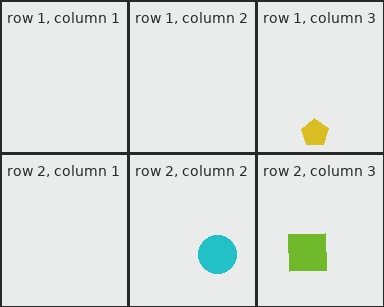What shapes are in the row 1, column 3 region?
The yellow pentagon.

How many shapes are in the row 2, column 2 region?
1.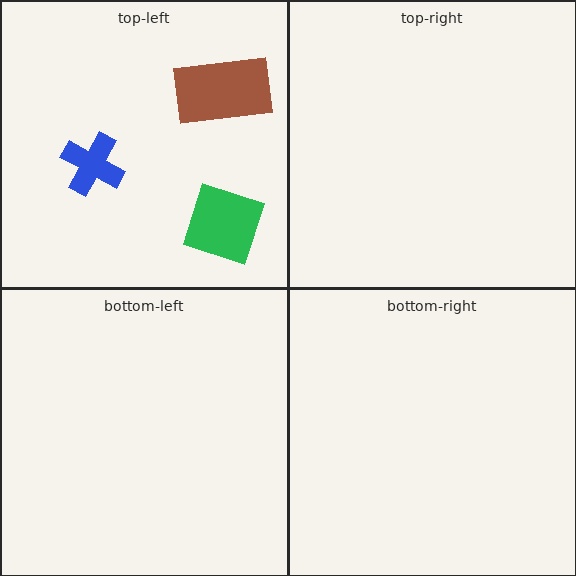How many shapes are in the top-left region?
3.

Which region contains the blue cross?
The top-left region.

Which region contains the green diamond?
The top-left region.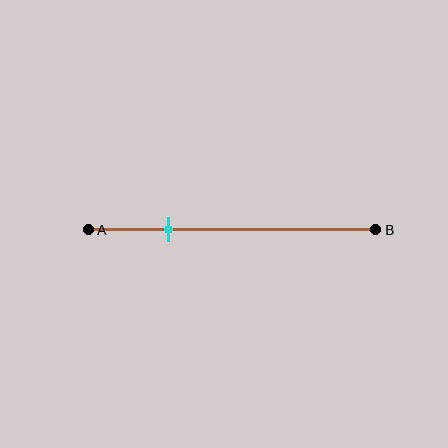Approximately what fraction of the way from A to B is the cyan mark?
The cyan mark is approximately 30% of the way from A to B.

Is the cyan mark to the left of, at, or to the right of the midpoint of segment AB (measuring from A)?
The cyan mark is to the left of the midpoint of segment AB.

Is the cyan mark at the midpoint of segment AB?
No, the mark is at about 30% from A, not at the 50% midpoint.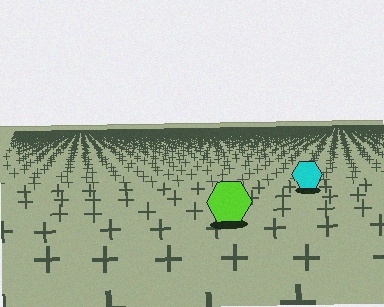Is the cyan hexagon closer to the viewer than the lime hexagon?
No. The lime hexagon is closer — you can tell from the texture gradient: the ground texture is coarser near it.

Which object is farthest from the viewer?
The cyan hexagon is farthest from the viewer. It appears smaller and the ground texture around it is denser.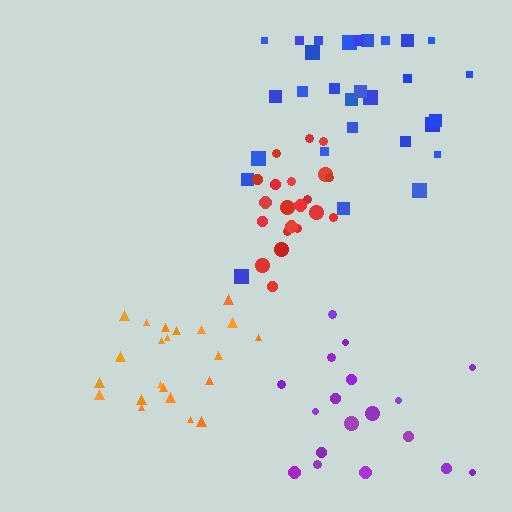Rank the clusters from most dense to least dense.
orange, red, blue, purple.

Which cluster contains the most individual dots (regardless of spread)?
Blue (29).